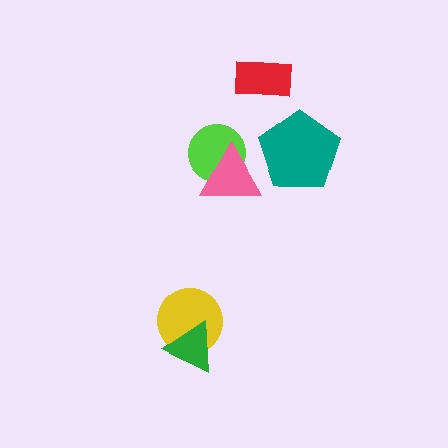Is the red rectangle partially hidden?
No, no other shape covers it.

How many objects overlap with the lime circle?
1 object overlaps with the lime circle.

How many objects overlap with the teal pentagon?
0 objects overlap with the teal pentagon.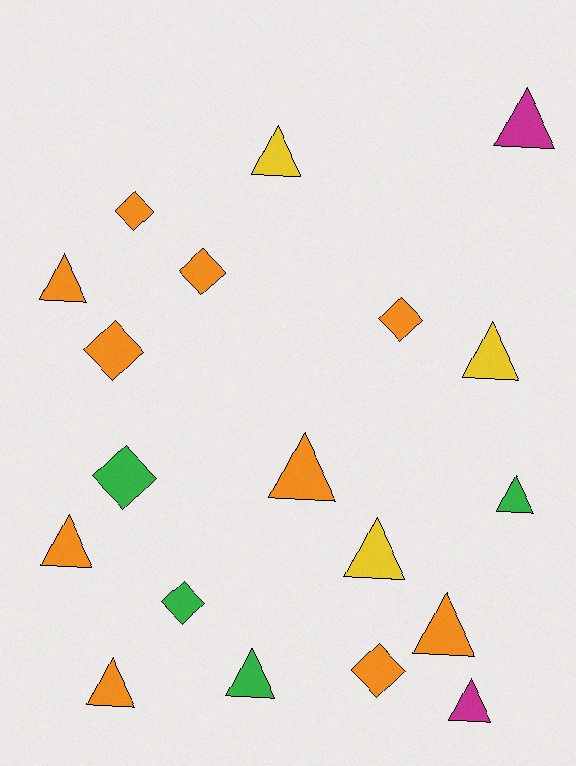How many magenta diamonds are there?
There are no magenta diamonds.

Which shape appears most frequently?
Triangle, with 12 objects.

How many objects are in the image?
There are 19 objects.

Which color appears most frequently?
Orange, with 10 objects.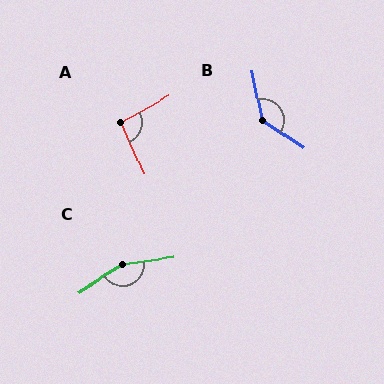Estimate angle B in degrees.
Approximately 135 degrees.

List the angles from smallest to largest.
A (94°), B (135°), C (156°).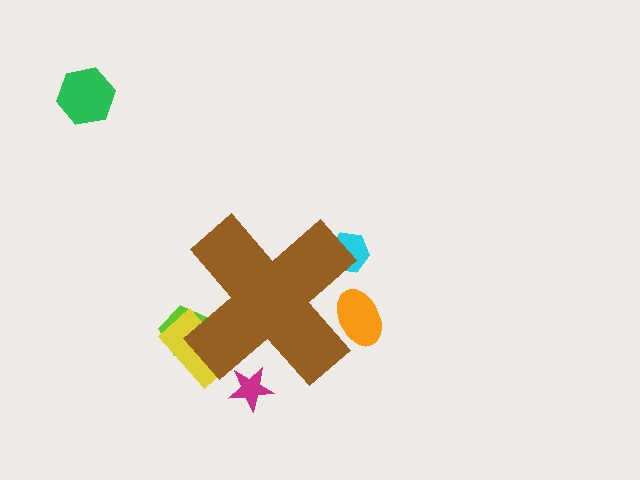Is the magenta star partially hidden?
Yes, the magenta star is partially hidden behind the brown cross.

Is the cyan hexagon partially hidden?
Yes, the cyan hexagon is partially hidden behind the brown cross.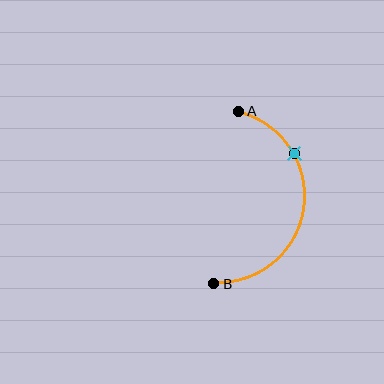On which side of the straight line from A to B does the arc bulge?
The arc bulges to the right of the straight line connecting A and B.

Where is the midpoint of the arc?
The arc midpoint is the point on the curve farthest from the straight line joining A and B. It sits to the right of that line.